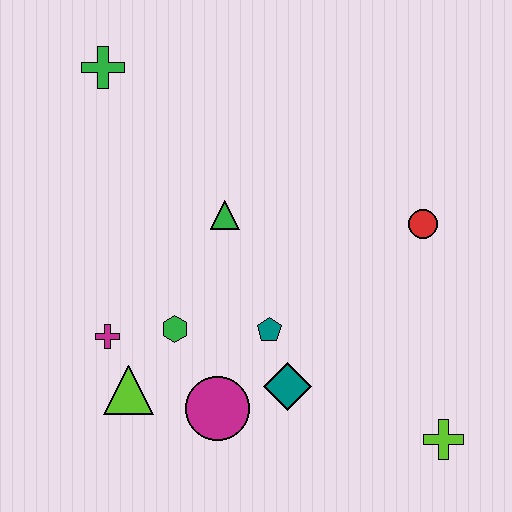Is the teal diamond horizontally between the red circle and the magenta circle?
Yes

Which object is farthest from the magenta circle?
The green cross is farthest from the magenta circle.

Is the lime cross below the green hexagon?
Yes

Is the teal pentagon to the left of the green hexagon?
No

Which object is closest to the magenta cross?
The lime triangle is closest to the magenta cross.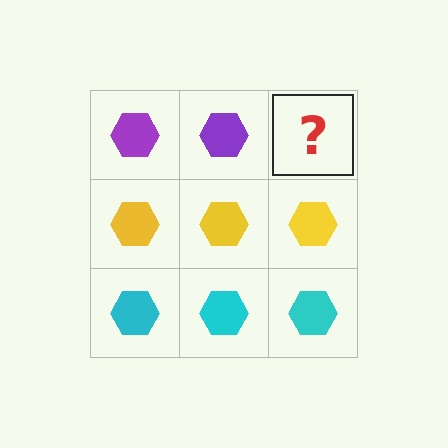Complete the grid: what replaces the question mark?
The question mark should be replaced with a purple hexagon.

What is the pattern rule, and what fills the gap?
The rule is that each row has a consistent color. The gap should be filled with a purple hexagon.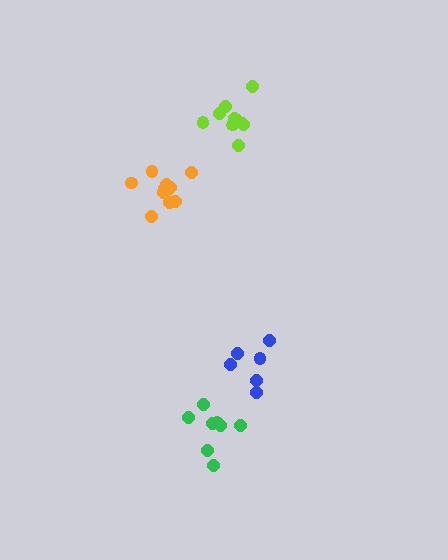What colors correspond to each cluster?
The clusters are colored: orange, lime, green, blue.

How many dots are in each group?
Group 1: 12 dots, Group 2: 10 dots, Group 3: 8 dots, Group 4: 6 dots (36 total).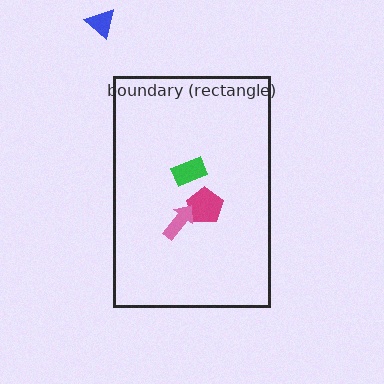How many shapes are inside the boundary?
3 inside, 1 outside.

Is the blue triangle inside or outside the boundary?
Outside.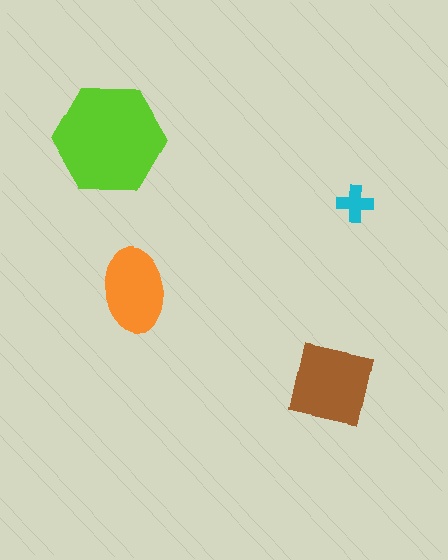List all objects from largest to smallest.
The lime hexagon, the brown square, the orange ellipse, the cyan cross.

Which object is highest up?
The lime hexagon is topmost.